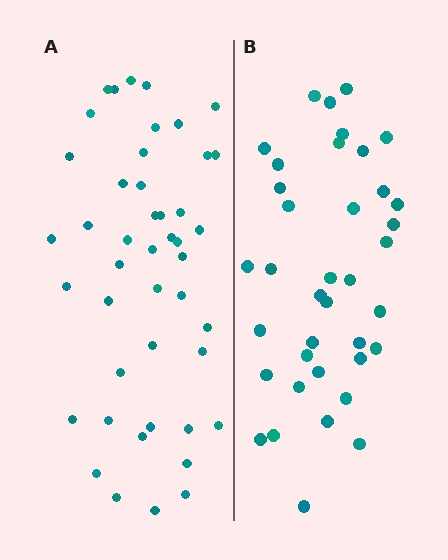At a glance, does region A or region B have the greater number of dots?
Region A (the left region) has more dots.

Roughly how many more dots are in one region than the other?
Region A has roughly 8 or so more dots than region B.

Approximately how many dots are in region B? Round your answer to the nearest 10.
About 40 dots. (The exact count is 38, which rounds to 40.)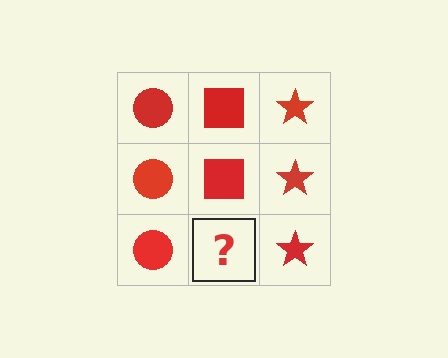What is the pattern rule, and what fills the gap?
The rule is that each column has a consistent shape. The gap should be filled with a red square.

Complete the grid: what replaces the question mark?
The question mark should be replaced with a red square.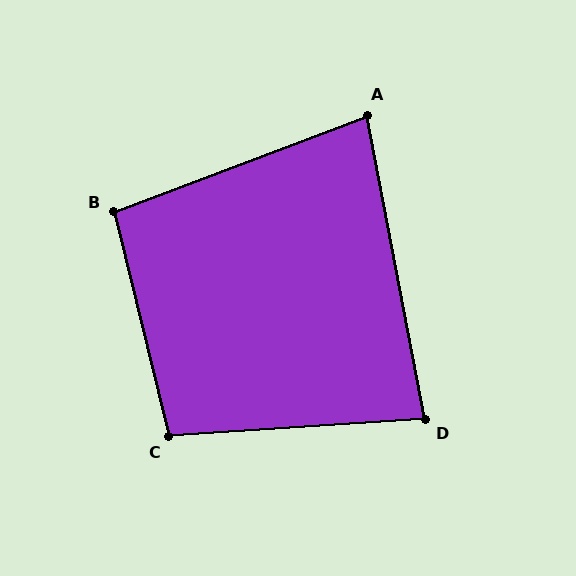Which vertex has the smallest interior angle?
A, at approximately 80 degrees.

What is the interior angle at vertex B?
Approximately 97 degrees (obtuse).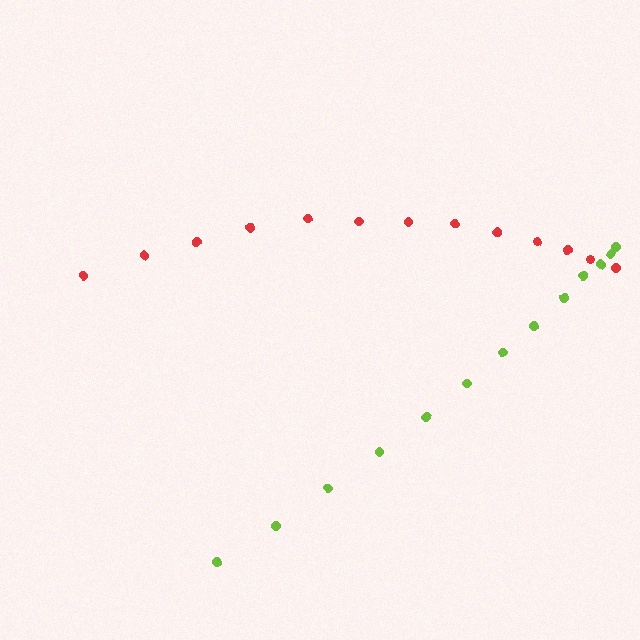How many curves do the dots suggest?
There are 2 distinct paths.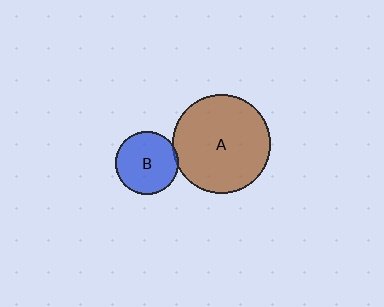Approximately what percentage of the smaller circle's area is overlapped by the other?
Approximately 5%.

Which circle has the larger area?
Circle A (brown).